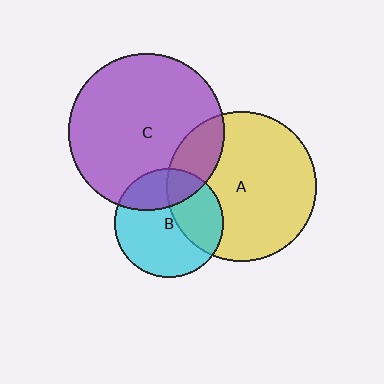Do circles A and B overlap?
Yes.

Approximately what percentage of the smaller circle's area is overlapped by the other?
Approximately 35%.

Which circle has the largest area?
Circle C (purple).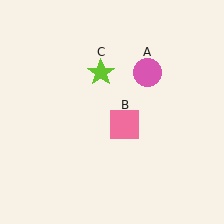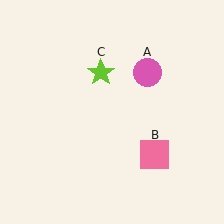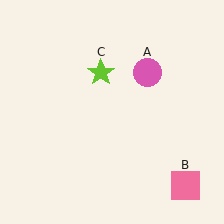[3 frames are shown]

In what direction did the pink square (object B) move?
The pink square (object B) moved down and to the right.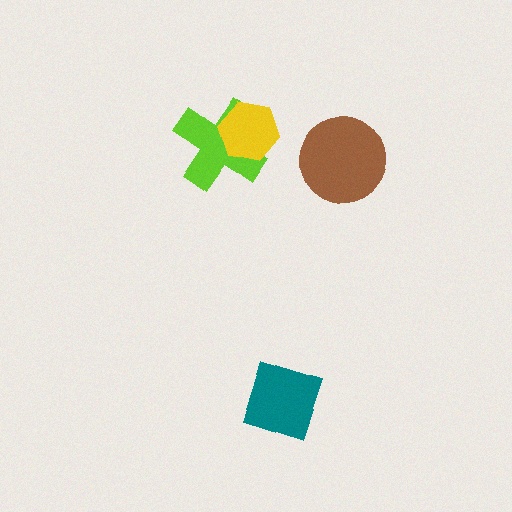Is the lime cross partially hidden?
Yes, it is partially covered by another shape.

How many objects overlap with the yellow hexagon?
1 object overlaps with the yellow hexagon.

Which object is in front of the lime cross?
The yellow hexagon is in front of the lime cross.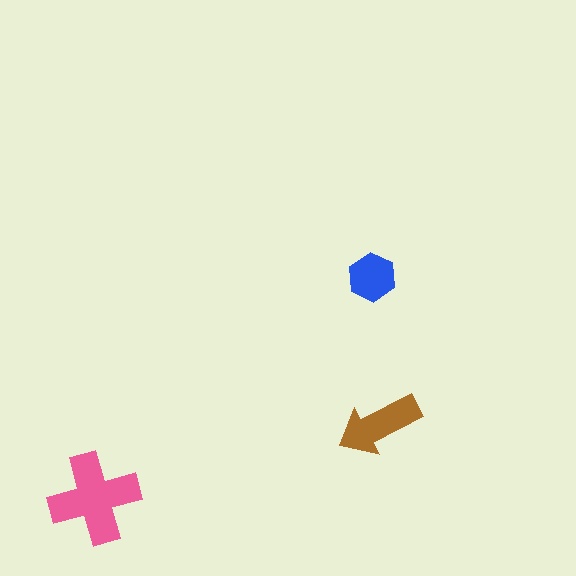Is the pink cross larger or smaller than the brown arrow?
Larger.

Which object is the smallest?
The blue hexagon.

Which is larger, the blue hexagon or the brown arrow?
The brown arrow.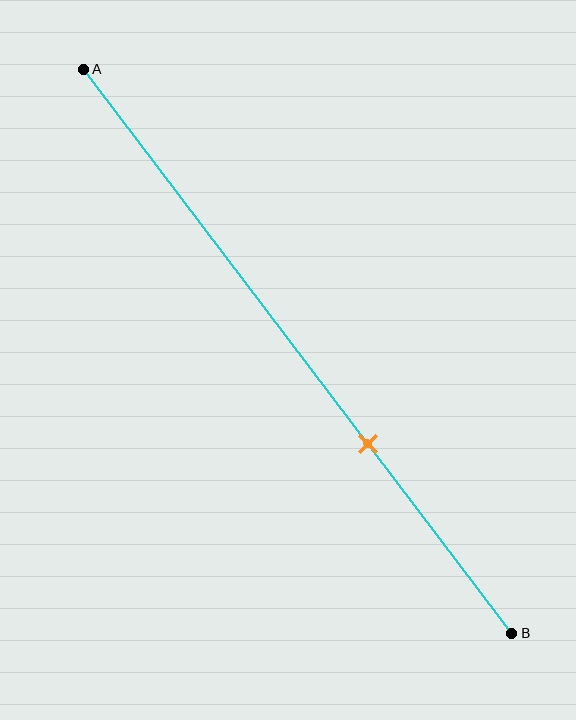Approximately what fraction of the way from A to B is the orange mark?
The orange mark is approximately 65% of the way from A to B.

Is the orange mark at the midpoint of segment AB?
No, the mark is at about 65% from A, not at the 50% midpoint.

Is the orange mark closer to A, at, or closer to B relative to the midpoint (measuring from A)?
The orange mark is closer to point B than the midpoint of segment AB.